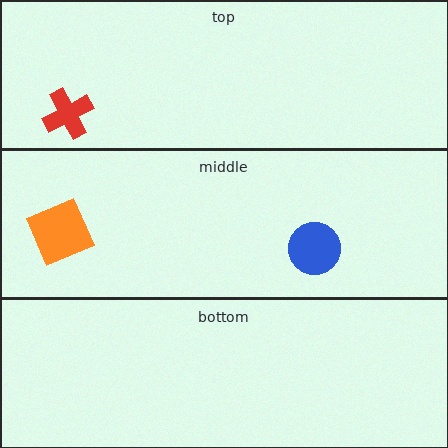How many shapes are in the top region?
1.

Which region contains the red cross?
The top region.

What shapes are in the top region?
The red cross.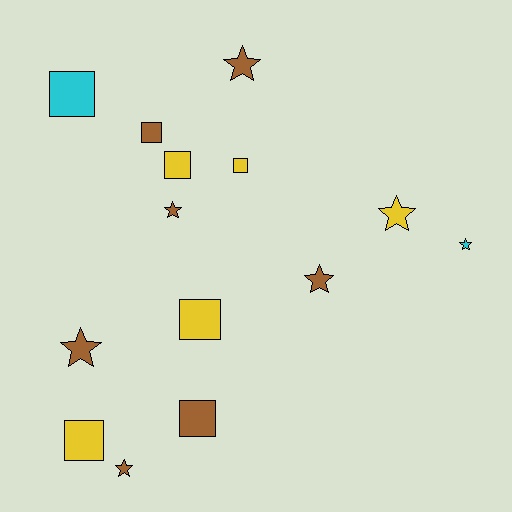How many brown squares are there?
There are 2 brown squares.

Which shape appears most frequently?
Star, with 7 objects.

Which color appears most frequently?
Brown, with 7 objects.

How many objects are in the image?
There are 14 objects.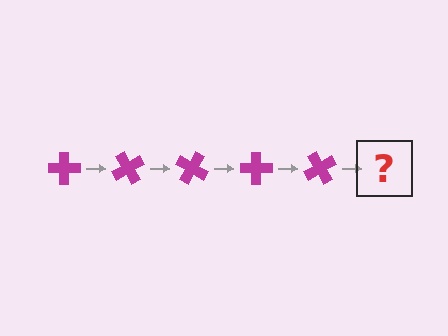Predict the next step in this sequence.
The next step is a magenta cross rotated 300 degrees.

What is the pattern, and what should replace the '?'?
The pattern is that the cross rotates 60 degrees each step. The '?' should be a magenta cross rotated 300 degrees.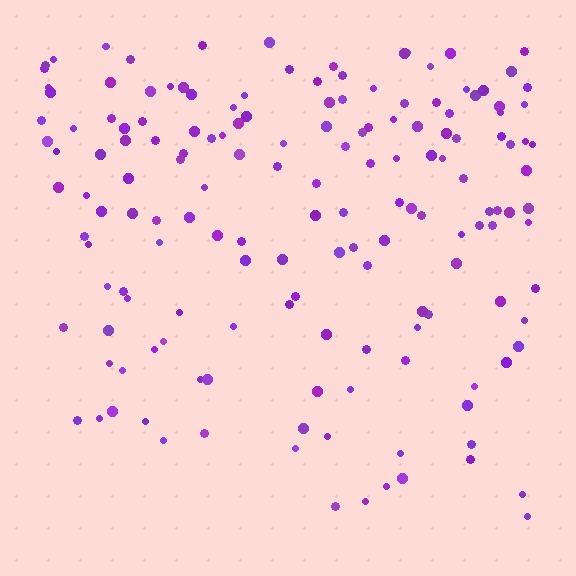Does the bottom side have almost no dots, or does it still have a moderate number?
Still a moderate number, just noticeably fewer than the top.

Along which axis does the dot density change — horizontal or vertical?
Vertical.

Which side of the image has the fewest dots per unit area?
The bottom.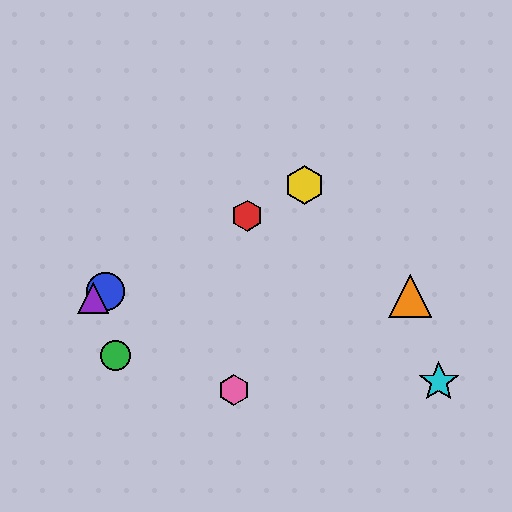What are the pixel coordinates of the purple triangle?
The purple triangle is at (93, 298).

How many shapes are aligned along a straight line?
4 shapes (the red hexagon, the blue circle, the yellow hexagon, the purple triangle) are aligned along a straight line.